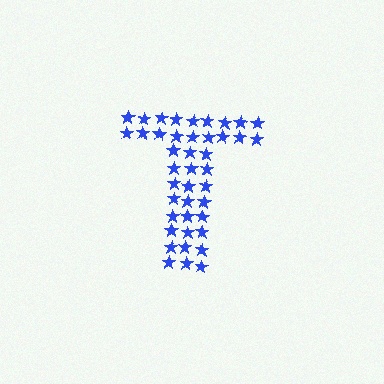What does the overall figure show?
The overall figure shows the letter T.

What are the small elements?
The small elements are stars.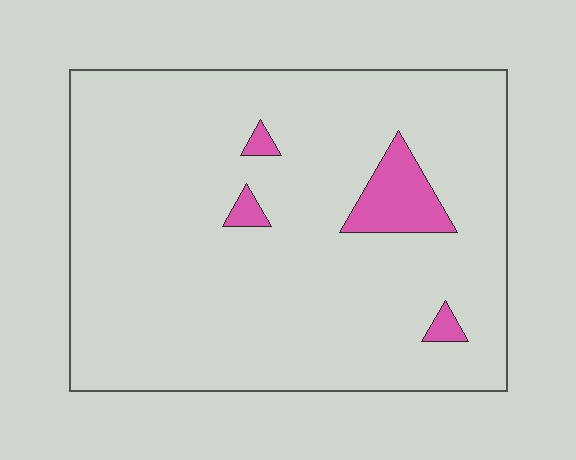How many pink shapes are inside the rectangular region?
4.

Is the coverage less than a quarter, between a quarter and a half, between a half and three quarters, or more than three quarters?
Less than a quarter.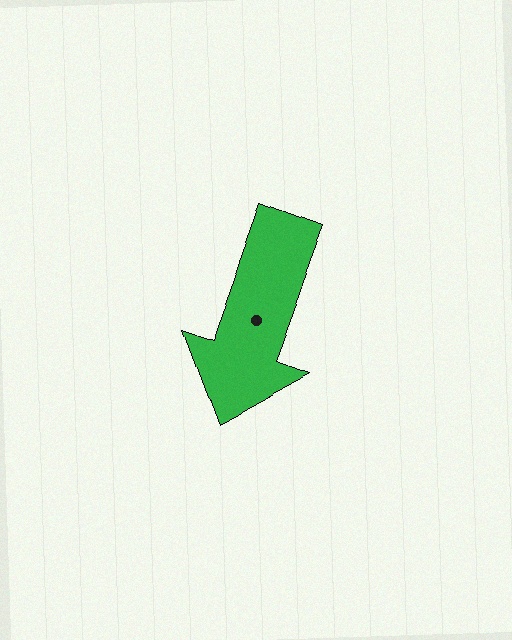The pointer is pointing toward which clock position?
Roughly 7 o'clock.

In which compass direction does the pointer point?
South.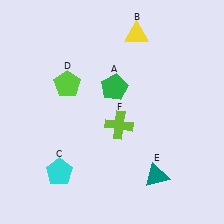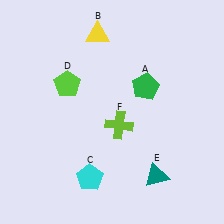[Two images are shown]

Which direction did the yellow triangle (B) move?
The yellow triangle (B) moved left.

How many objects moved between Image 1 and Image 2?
3 objects moved between the two images.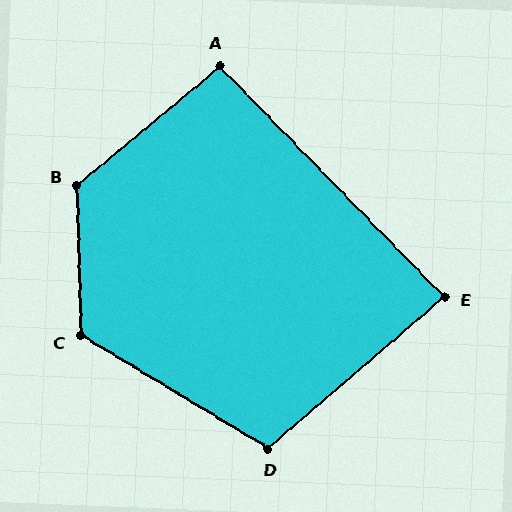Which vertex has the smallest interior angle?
E, at approximately 86 degrees.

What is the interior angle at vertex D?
Approximately 108 degrees (obtuse).